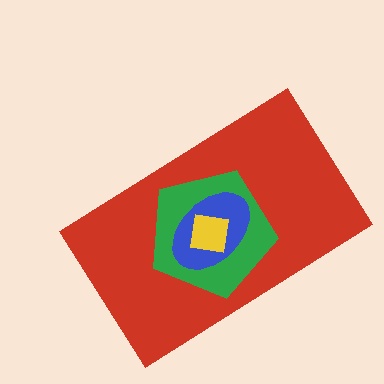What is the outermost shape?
The red rectangle.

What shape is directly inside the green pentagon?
The blue ellipse.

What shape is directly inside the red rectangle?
The green pentagon.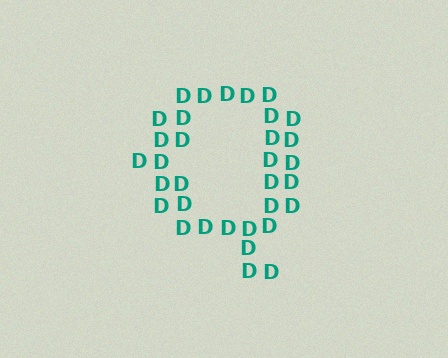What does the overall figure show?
The overall figure shows the letter Q.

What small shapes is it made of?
It is made of small letter D's.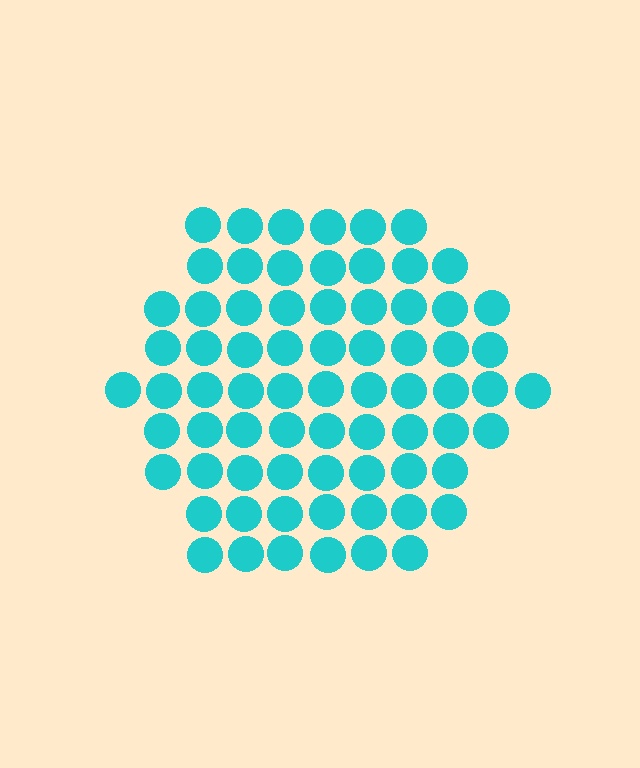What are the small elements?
The small elements are circles.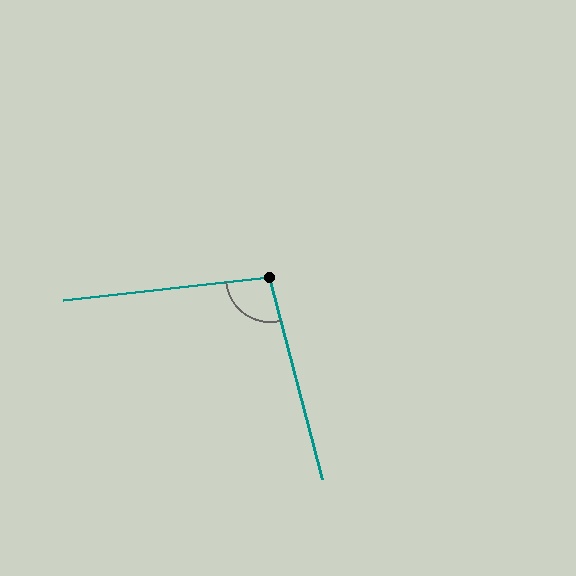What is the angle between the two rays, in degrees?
Approximately 98 degrees.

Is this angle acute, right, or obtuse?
It is obtuse.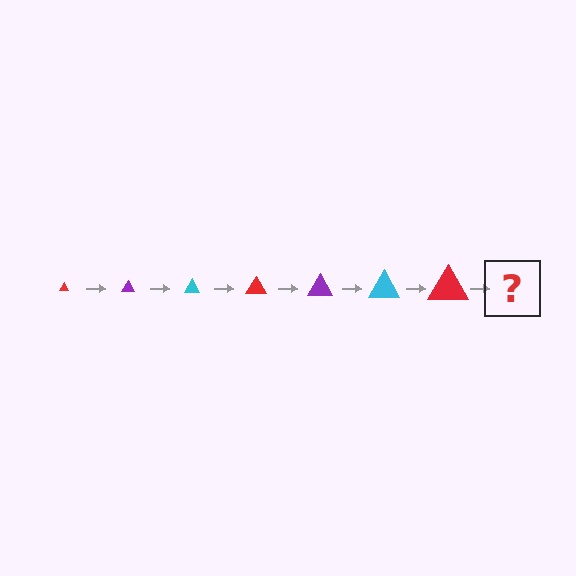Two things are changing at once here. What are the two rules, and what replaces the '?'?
The two rules are that the triangle grows larger each step and the color cycles through red, purple, and cyan. The '?' should be a purple triangle, larger than the previous one.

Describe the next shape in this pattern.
It should be a purple triangle, larger than the previous one.